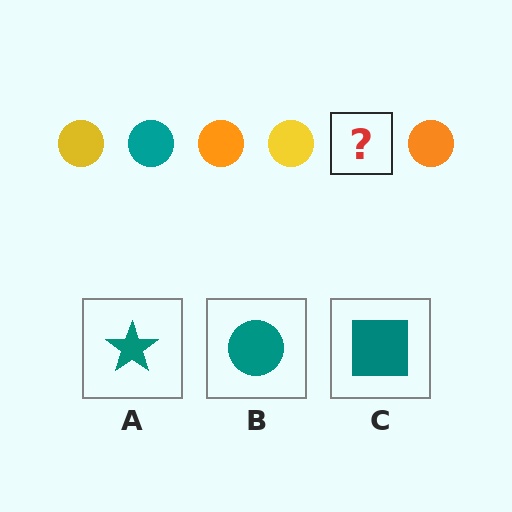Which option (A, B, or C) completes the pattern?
B.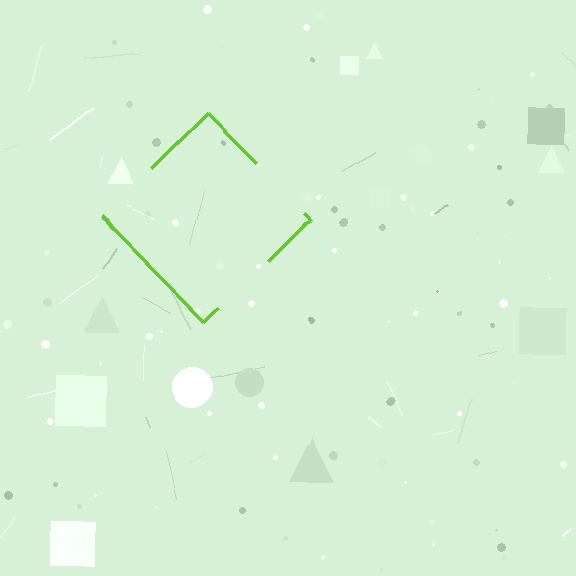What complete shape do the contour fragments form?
The contour fragments form a diamond.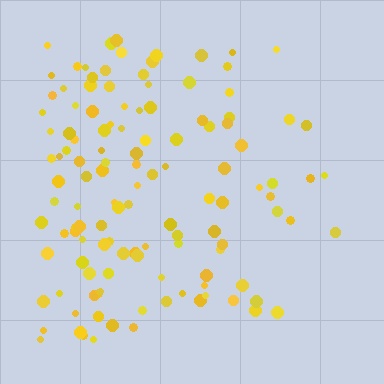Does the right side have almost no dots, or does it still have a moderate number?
Still a moderate number, just noticeably fewer than the left.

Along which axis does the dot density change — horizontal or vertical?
Horizontal.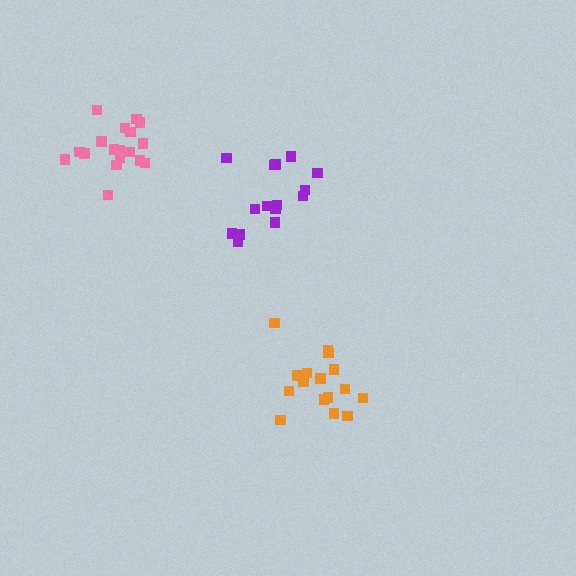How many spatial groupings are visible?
There are 3 spatial groupings.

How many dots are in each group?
Group 1: 16 dots, Group 2: 15 dots, Group 3: 18 dots (49 total).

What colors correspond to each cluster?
The clusters are colored: orange, purple, pink.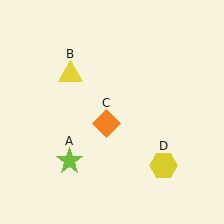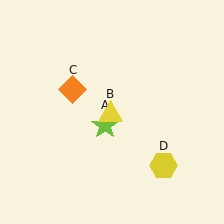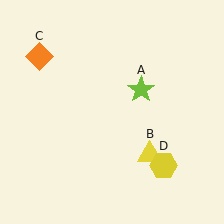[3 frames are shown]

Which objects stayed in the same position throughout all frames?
Yellow hexagon (object D) remained stationary.